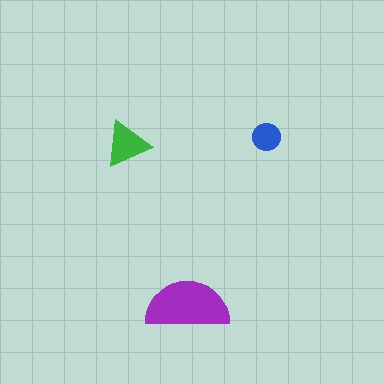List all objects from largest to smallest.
The purple semicircle, the green triangle, the blue circle.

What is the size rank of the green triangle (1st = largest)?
2nd.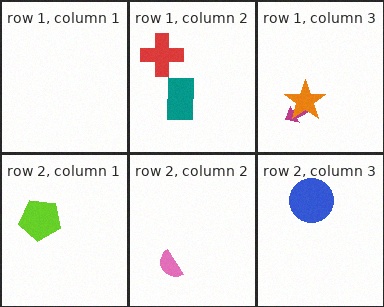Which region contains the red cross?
The row 1, column 2 region.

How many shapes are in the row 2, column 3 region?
1.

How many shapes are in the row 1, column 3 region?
2.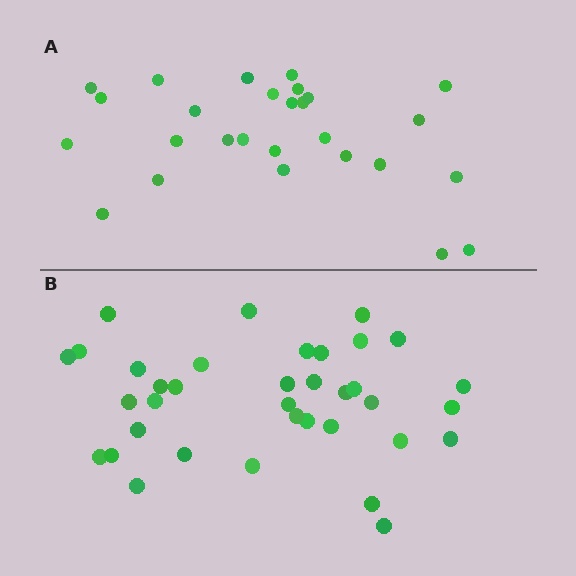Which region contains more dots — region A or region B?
Region B (the bottom region) has more dots.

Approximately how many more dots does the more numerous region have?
Region B has roughly 8 or so more dots than region A.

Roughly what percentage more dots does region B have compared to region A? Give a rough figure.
About 35% more.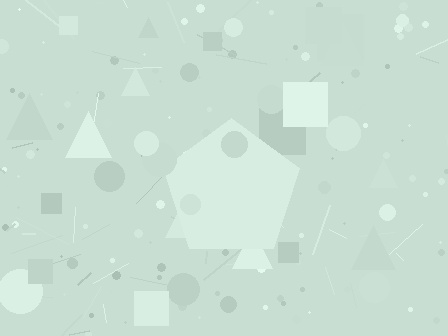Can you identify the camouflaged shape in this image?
The camouflaged shape is a pentagon.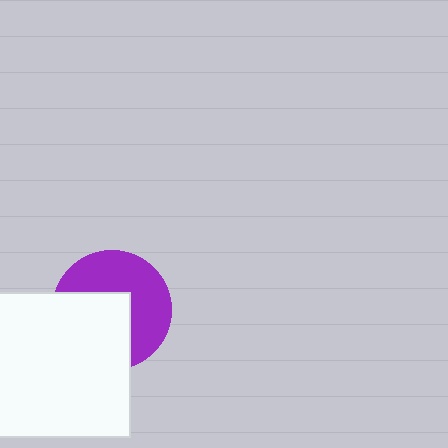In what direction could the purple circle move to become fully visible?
The purple circle could move toward the upper-right. That would shift it out from behind the white rectangle entirely.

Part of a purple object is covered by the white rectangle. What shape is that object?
It is a circle.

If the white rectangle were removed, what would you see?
You would see the complete purple circle.